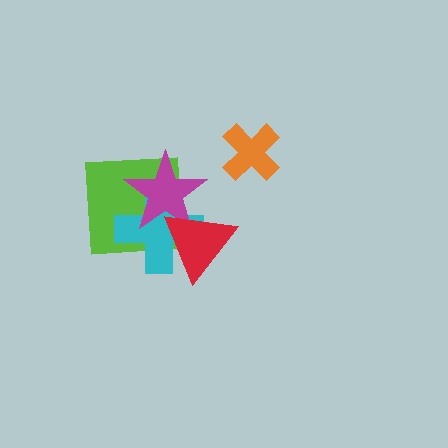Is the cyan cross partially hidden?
Yes, it is partially covered by another shape.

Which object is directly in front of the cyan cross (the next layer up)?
The magenta star is directly in front of the cyan cross.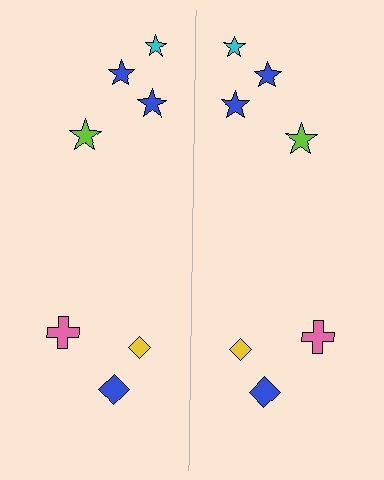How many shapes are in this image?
There are 14 shapes in this image.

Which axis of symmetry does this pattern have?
The pattern has a vertical axis of symmetry running through the center of the image.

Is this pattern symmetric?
Yes, this pattern has bilateral (reflection) symmetry.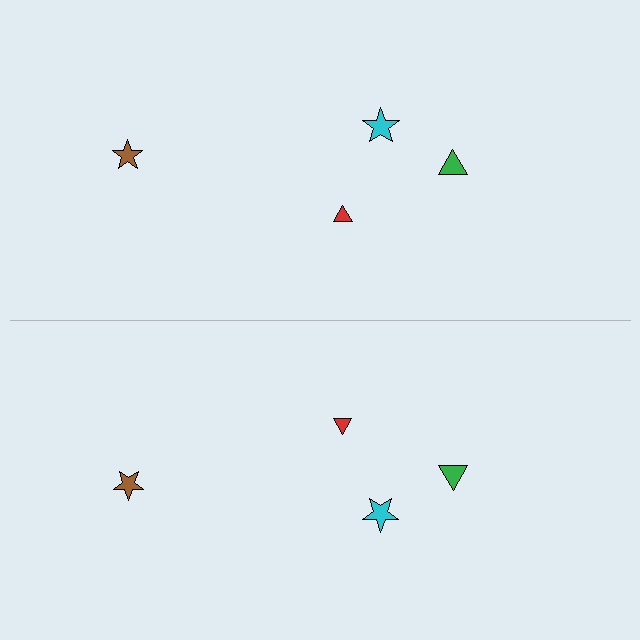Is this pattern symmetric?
Yes, this pattern has bilateral (reflection) symmetry.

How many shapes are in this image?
There are 8 shapes in this image.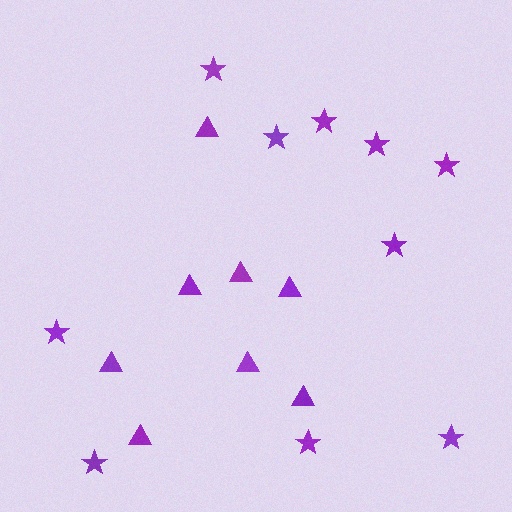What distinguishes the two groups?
There are 2 groups: one group of stars (10) and one group of triangles (8).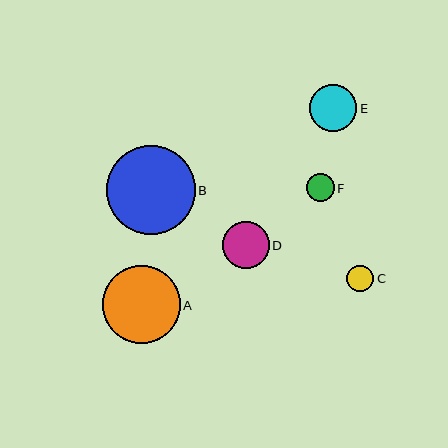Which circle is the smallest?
Circle C is the smallest with a size of approximately 27 pixels.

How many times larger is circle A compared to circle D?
Circle A is approximately 1.7 times the size of circle D.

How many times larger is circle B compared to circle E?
Circle B is approximately 1.9 times the size of circle E.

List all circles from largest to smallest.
From largest to smallest: B, A, D, E, F, C.